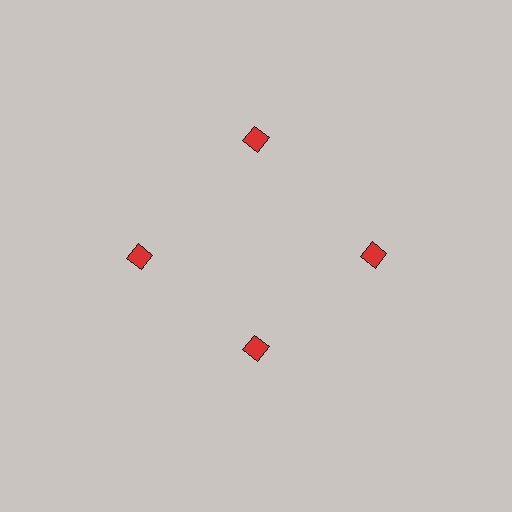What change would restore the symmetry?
The symmetry would be restored by moving it outward, back onto the ring so that all 4 diamonds sit at equal angles and equal distance from the center.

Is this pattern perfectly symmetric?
No. The 4 red diamonds are arranged in a ring, but one element near the 6 o'clock position is pulled inward toward the center, breaking the 4-fold rotational symmetry.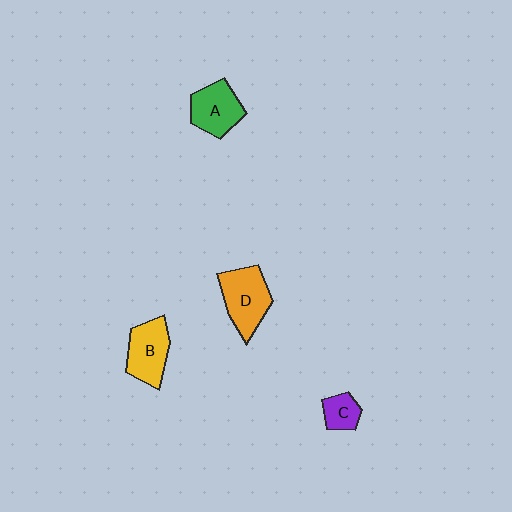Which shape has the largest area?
Shape D (orange).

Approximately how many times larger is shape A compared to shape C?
Approximately 1.9 times.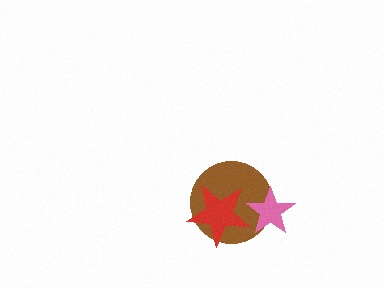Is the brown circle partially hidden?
Yes, it is partially covered by another shape.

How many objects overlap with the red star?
2 objects overlap with the red star.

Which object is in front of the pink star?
The red star is in front of the pink star.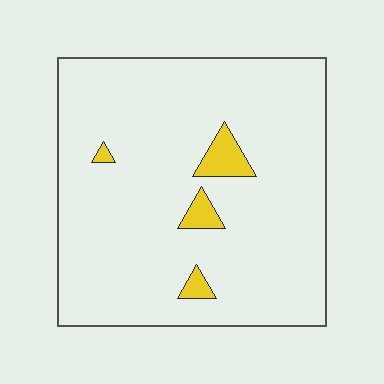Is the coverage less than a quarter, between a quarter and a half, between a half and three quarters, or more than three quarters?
Less than a quarter.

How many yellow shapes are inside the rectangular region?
4.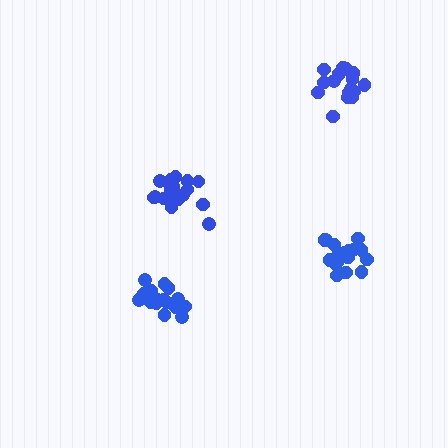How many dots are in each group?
Group 1: 18 dots, Group 2: 18 dots, Group 3: 20 dots, Group 4: 19 dots (75 total).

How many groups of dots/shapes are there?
There are 4 groups.